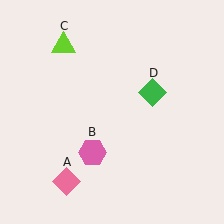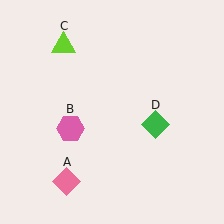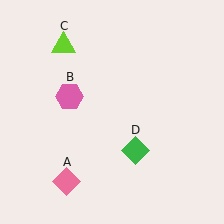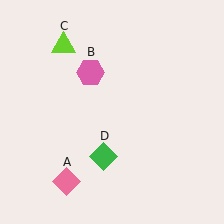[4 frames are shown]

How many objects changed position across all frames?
2 objects changed position: pink hexagon (object B), green diamond (object D).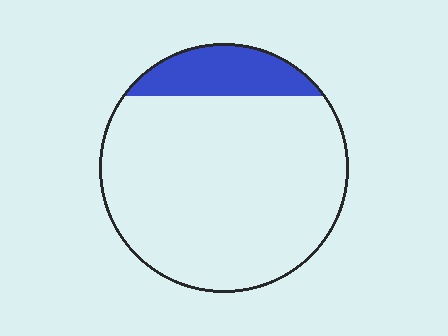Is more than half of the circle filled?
No.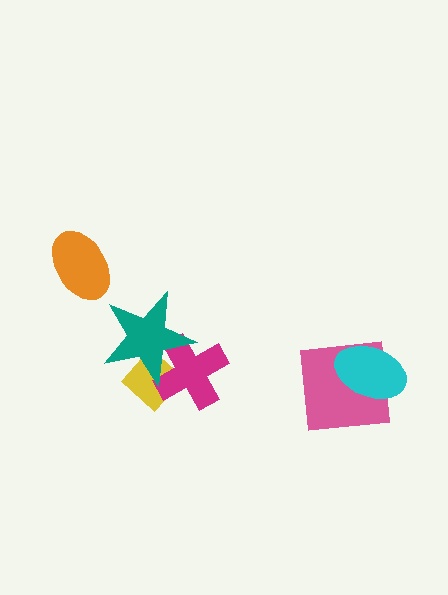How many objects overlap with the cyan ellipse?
1 object overlaps with the cyan ellipse.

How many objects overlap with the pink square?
1 object overlaps with the pink square.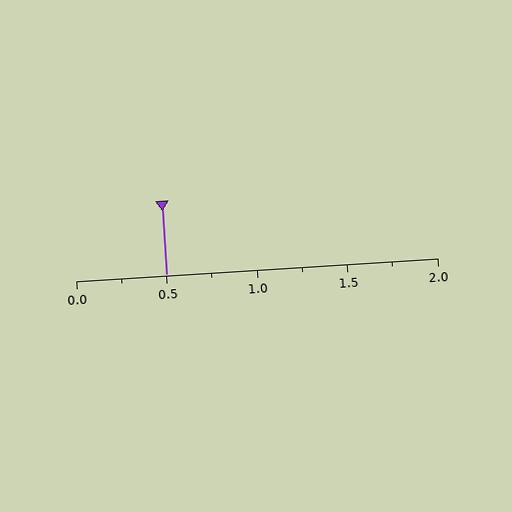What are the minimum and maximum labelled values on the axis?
The axis runs from 0.0 to 2.0.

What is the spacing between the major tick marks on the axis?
The major ticks are spaced 0.5 apart.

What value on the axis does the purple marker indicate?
The marker indicates approximately 0.5.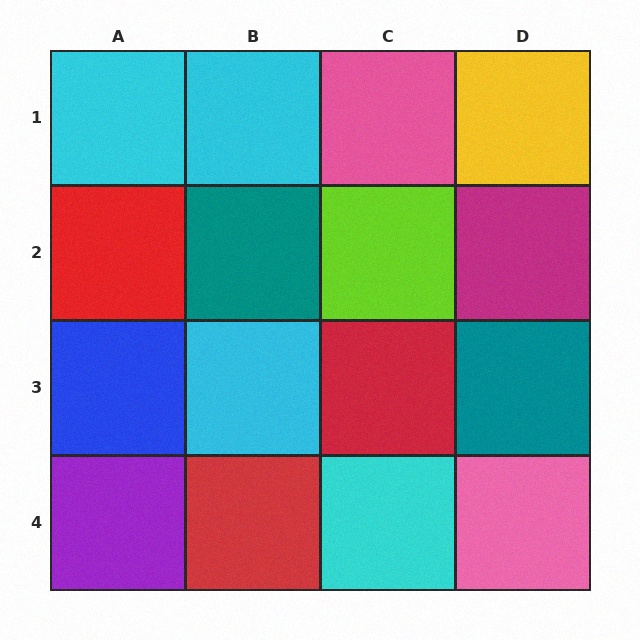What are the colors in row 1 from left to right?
Cyan, cyan, pink, yellow.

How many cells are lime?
1 cell is lime.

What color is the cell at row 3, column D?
Teal.